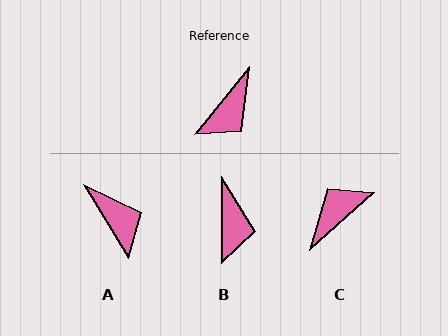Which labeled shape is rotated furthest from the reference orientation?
C, about 171 degrees away.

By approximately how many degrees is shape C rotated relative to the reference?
Approximately 171 degrees counter-clockwise.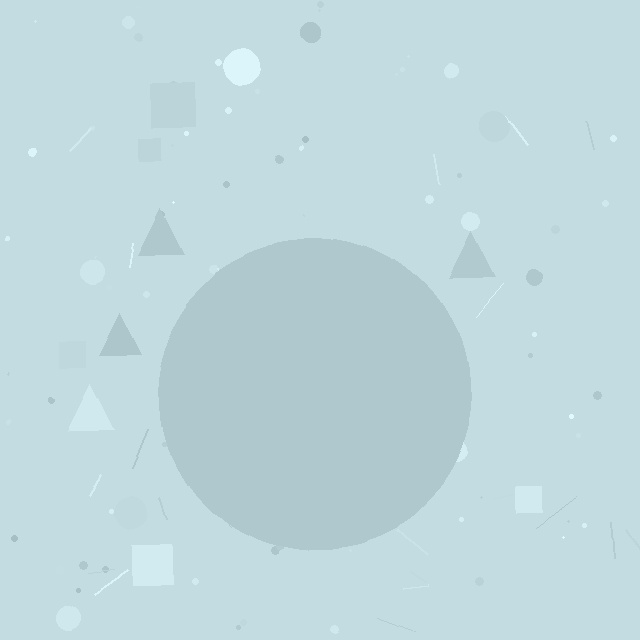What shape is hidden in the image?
A circle is hidden in the image.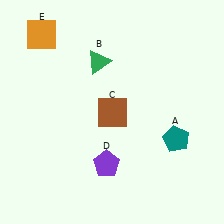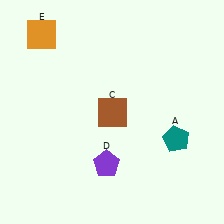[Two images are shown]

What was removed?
The green triangle (B) was removed in Image 2.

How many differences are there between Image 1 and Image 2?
There is 1 difference between the two images.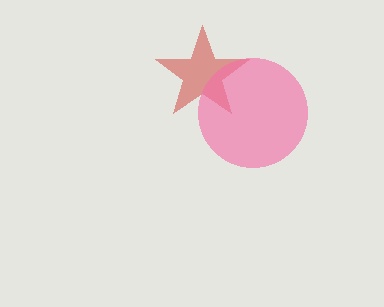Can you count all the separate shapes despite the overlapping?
Yes, there are 2 separate shapes.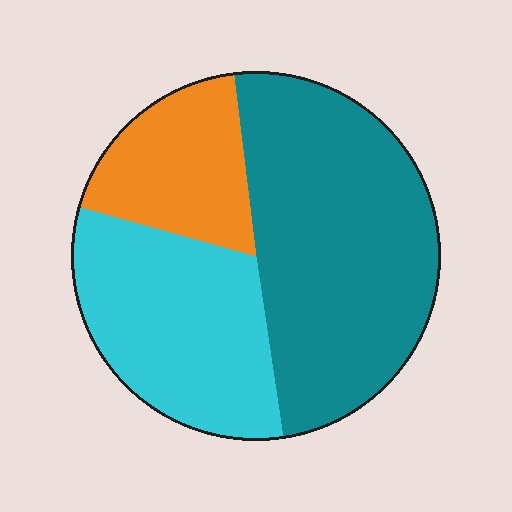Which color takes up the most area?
Teal, at roughly 50%.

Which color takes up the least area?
Orange, at roughly 20%.